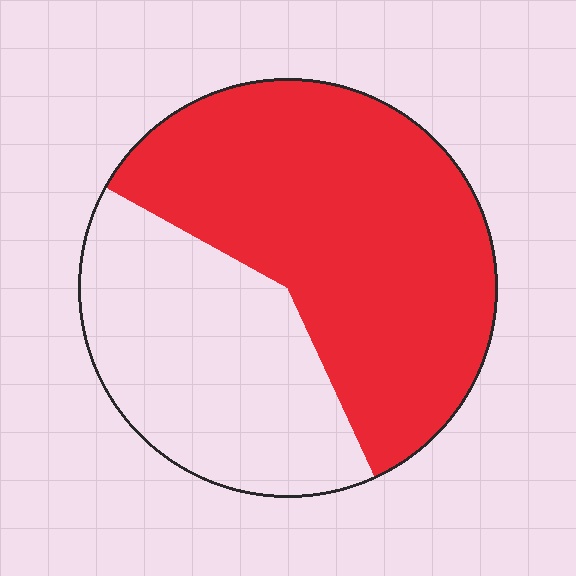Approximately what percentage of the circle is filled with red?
Approximately 60%.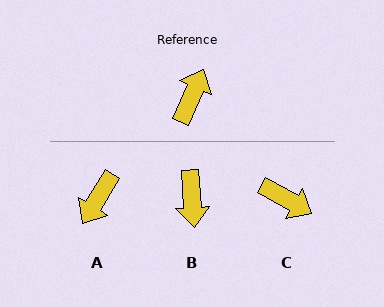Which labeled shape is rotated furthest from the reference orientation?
A, about 173 degrees away.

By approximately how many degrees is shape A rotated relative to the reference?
Approximately 173 degrees counter-clockwise.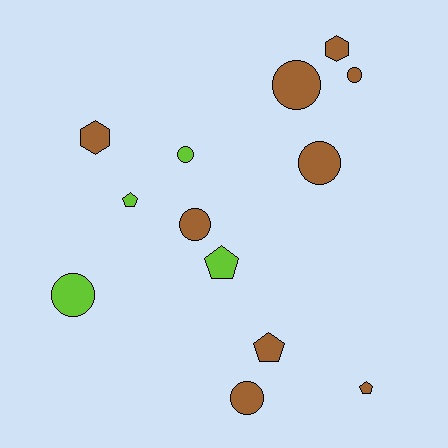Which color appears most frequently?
Brown, with 9 objects.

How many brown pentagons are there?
There are 2 brown pentagons.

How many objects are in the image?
There are 13 objects.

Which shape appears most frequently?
Circle, with 7 objects.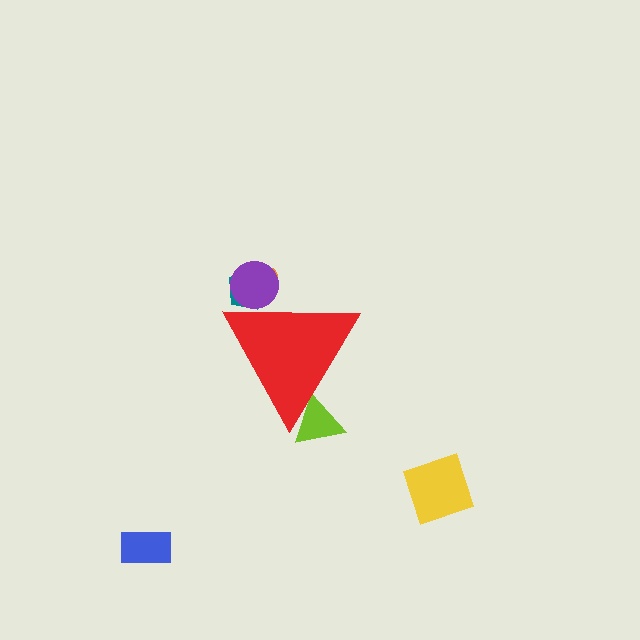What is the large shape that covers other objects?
A red triangle.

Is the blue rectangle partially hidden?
No, the blue rectangle is fully visible.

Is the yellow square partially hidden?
No, the yellow square is fully visible.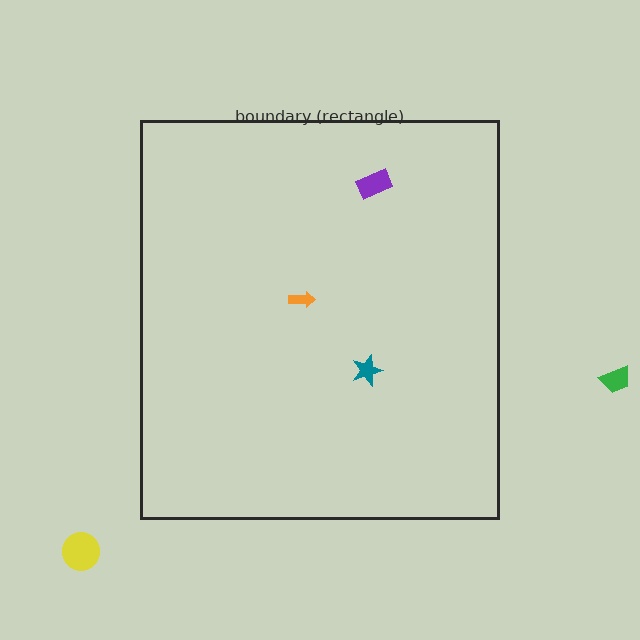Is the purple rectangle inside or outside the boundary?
Inside.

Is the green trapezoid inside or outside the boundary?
Outside.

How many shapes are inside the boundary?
3 inside, 2 outside.